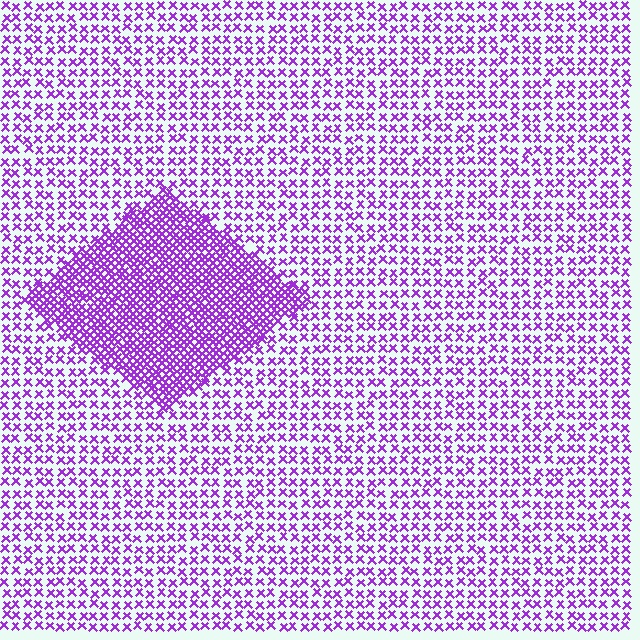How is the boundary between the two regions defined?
The boundary is defined by a change in element density (approximately 2.4x ratio). All elements are the same color, size, and shape.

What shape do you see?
I see a diamond.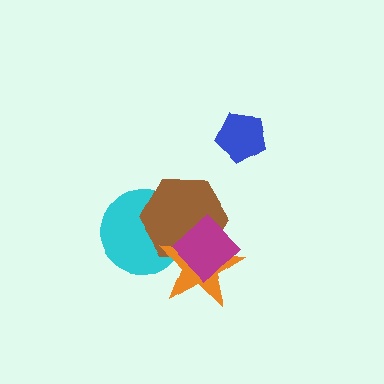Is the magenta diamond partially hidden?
No, no other shape covers it.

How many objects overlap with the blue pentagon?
0 objects overlap with the blue pentagon.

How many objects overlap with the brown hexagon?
3 objects overlap with the brown hexagon.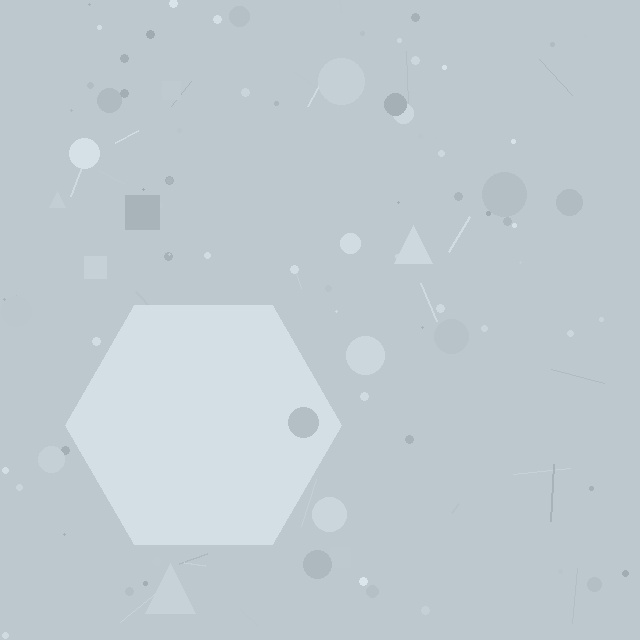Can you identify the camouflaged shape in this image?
The camouflaged shape is a hexagon.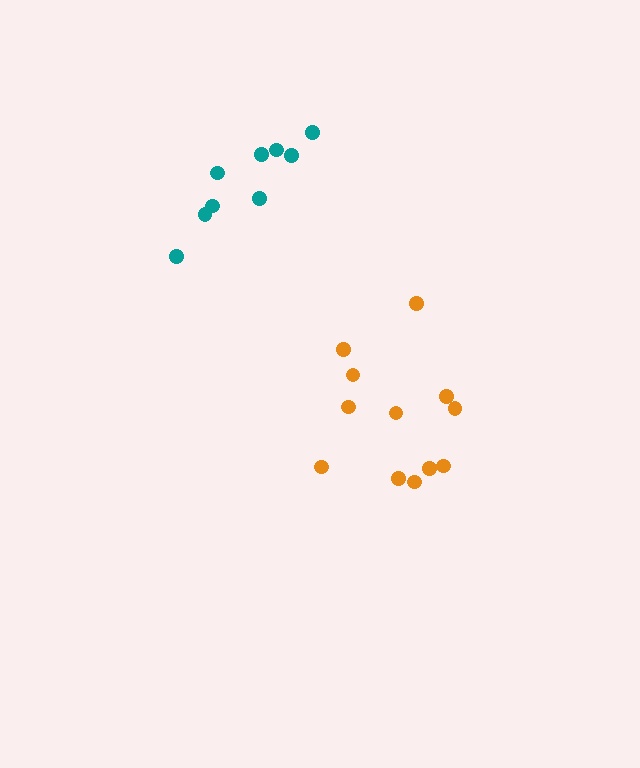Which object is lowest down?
The orange cluster is bottommost.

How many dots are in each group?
Group 1: 12 dots, Group 2: 9 dots (21 total).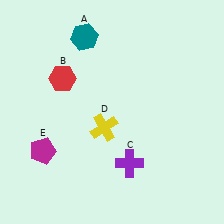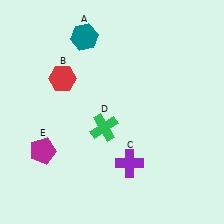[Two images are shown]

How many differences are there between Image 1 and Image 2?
There is 1 difference between the two images.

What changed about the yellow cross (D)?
In Image 1, D is yellow. In Image 2, it changed to green.